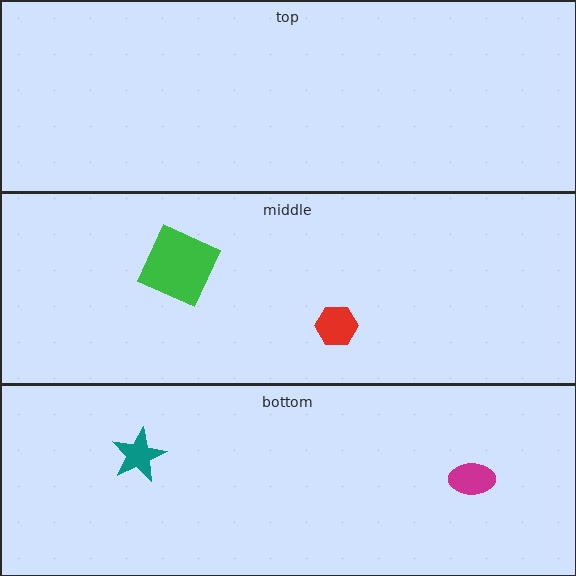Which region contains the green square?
The middle region.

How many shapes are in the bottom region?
2.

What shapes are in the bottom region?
The magenta ellipse, the teal star.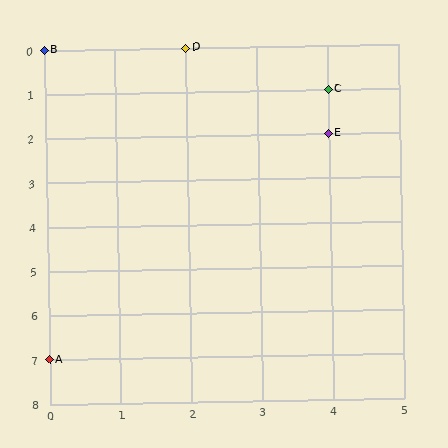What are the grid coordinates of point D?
Point D is at grid coordinates (2, 0).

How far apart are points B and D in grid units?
Points B and D are 2 columns apart.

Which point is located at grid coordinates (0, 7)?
Point A is at (0, 7).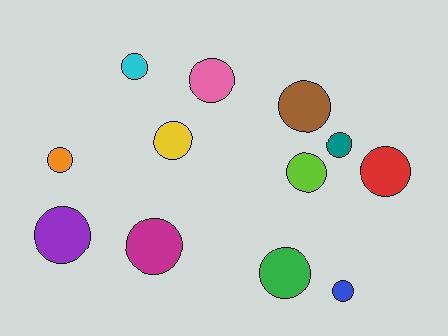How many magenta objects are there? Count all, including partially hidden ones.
There is 1 magenta object.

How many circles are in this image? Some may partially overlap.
There are 12 circles.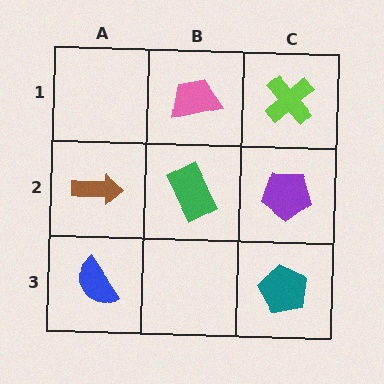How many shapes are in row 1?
2 shapes.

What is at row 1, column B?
A pink trapezoid.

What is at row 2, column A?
A brown arrow.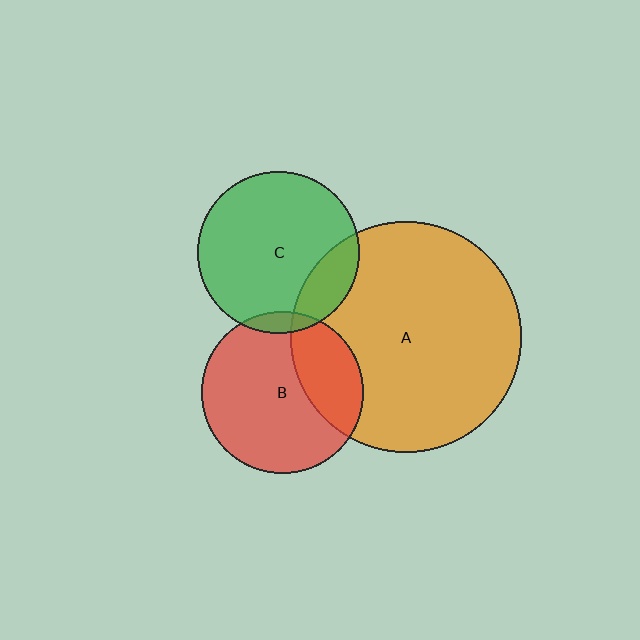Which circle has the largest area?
Circle A (orange).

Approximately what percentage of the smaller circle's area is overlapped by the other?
Approximately 5%.